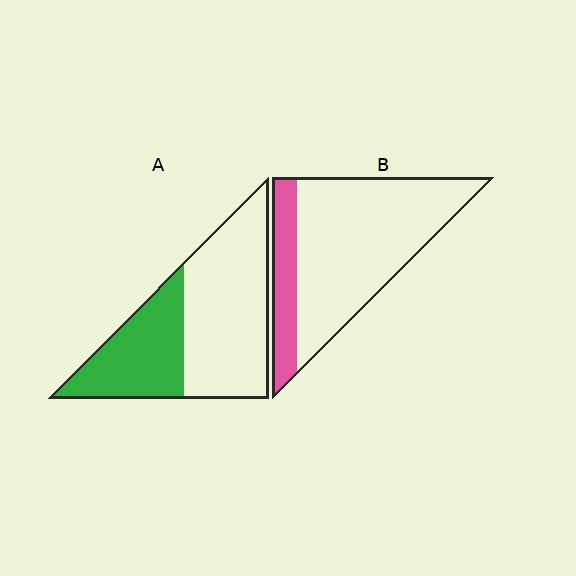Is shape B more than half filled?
No.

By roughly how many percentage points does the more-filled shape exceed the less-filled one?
By roughly 15 percentage points (A over B).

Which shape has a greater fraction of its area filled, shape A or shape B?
Shape A.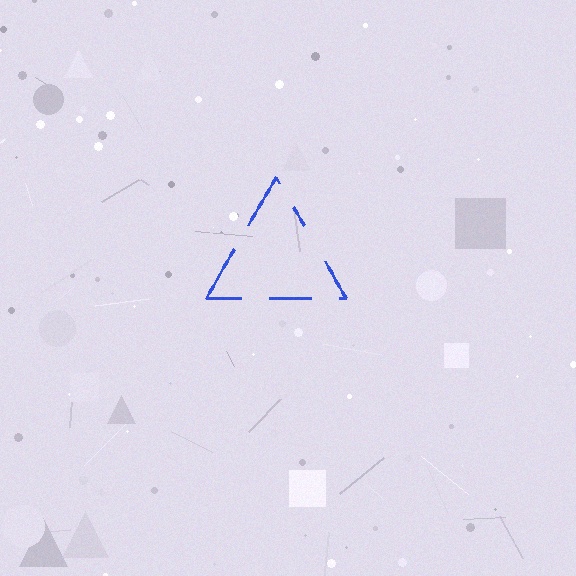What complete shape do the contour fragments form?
The contour fragments form a triangle.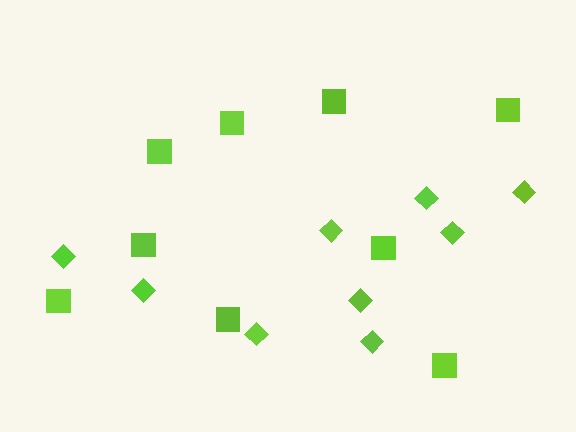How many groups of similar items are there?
There are 2 groups: one group of squares (9) and one group of diamonds (9).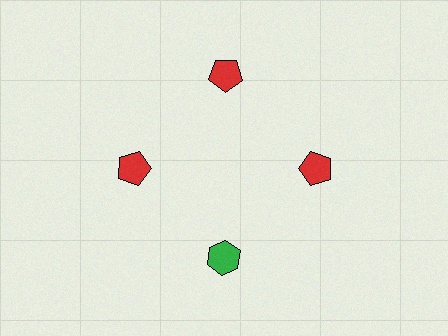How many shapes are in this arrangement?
There are 4 shapes arranged in a ring pattern.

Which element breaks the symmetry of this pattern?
The green hexagon at roughly the 6 o'clock position breaks the symmetry. All other shapes are red pentagons.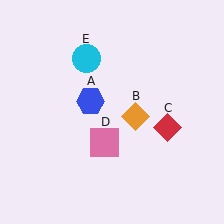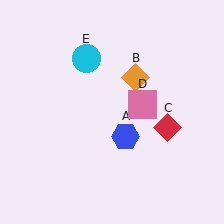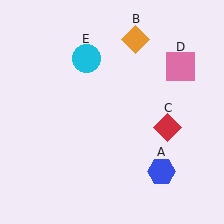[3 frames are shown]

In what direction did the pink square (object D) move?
The pink square (object D) moved up and to the right.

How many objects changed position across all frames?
3 objects changed position: blue hexagon (object A), orange diamond (object B), pink square (object D).